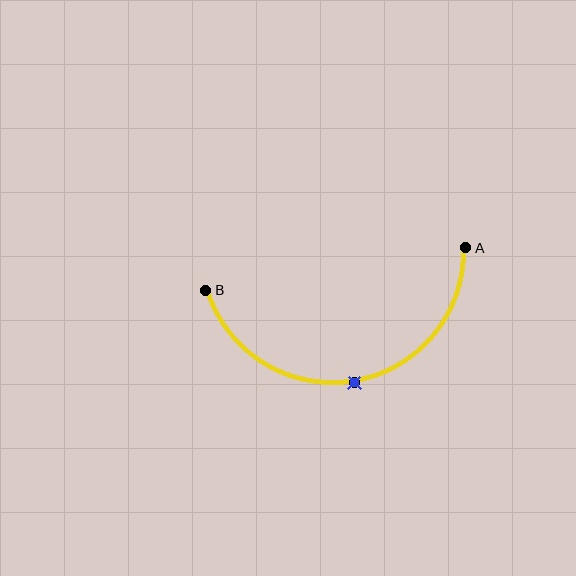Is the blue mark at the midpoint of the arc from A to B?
Yes. The blue mark lies on the arc at equal arc-length from both A and B — it is the arc midpoint.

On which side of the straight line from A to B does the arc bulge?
The arc bulges below the straight line connecting A and B.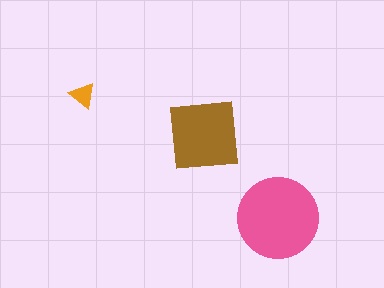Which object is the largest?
The pink circle.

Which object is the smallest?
The orange triangle.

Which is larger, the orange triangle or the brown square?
The brown square.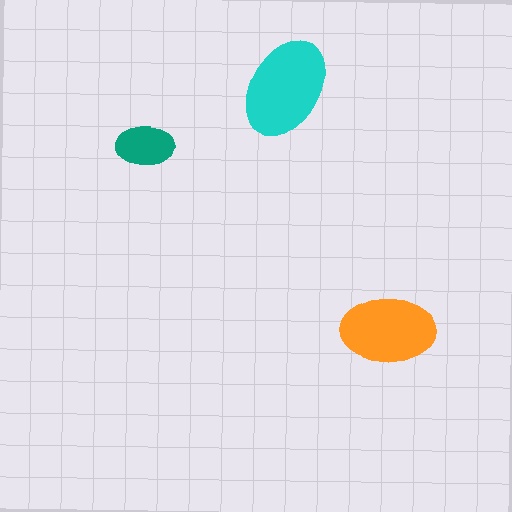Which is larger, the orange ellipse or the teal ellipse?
The orange one.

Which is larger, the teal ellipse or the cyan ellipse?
The cyan one.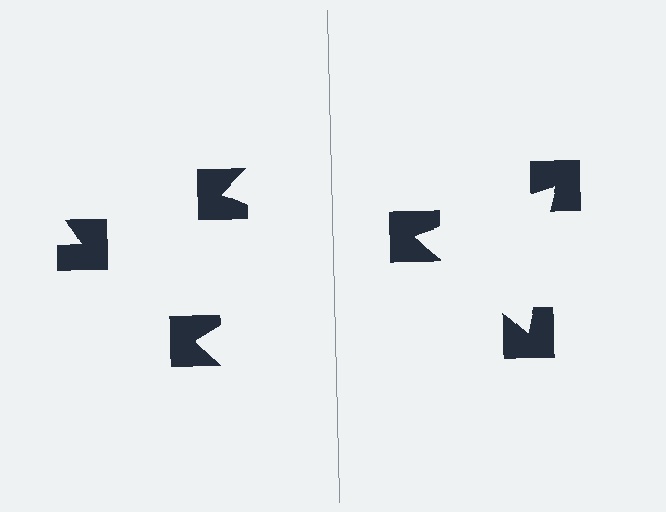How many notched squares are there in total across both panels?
6 — 3 on each side.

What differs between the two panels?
The notched squares are positioned identically on both sides; only the wedge orientations differ. On the right they align to a triangle; on the left they are misaligned.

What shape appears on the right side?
An illusory triangle.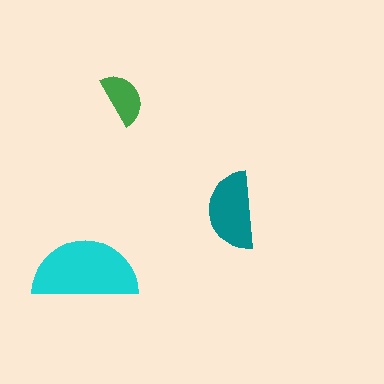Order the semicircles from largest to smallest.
the cyan one, the teal one, the green one.